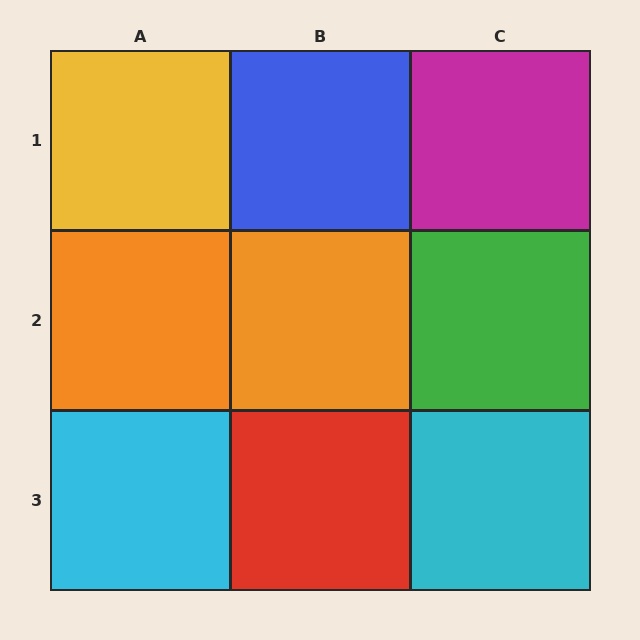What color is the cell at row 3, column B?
Red.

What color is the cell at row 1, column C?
Magenta.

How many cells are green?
1 cell is green.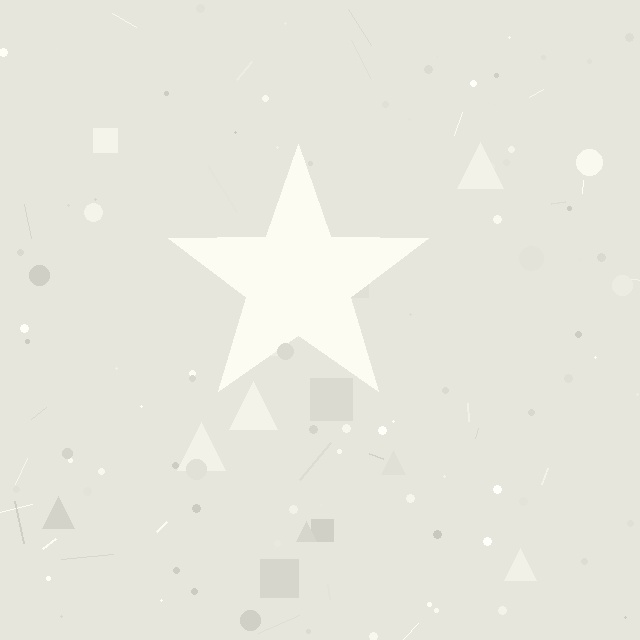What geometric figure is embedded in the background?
A star is embedded in the background.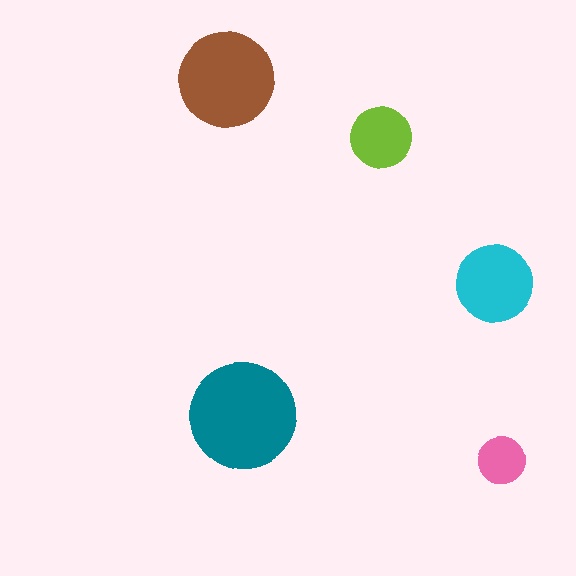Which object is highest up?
The brown circle is topmost.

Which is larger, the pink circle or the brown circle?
The brown one.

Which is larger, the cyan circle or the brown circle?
The brown one.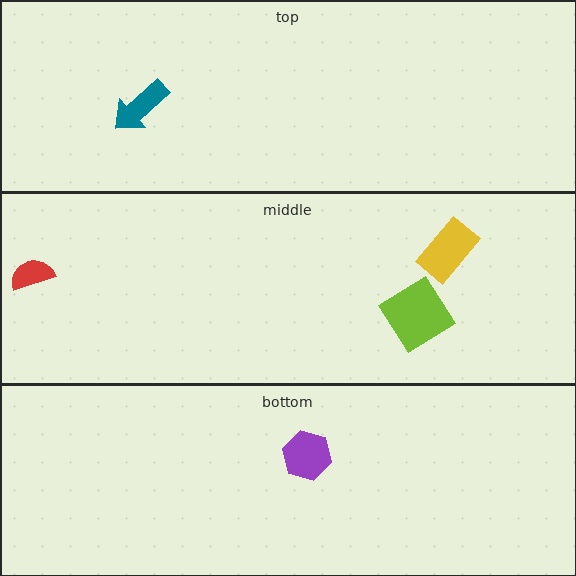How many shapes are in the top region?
1.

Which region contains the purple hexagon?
The bottom region.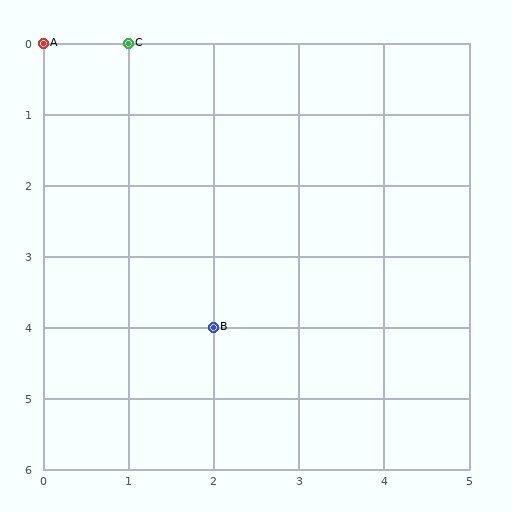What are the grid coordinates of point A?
Point A is at grid coordinates (0, 0).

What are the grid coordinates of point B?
Point B is at grid coordinates (2, 4).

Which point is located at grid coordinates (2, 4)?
Point B is at (2, 4).